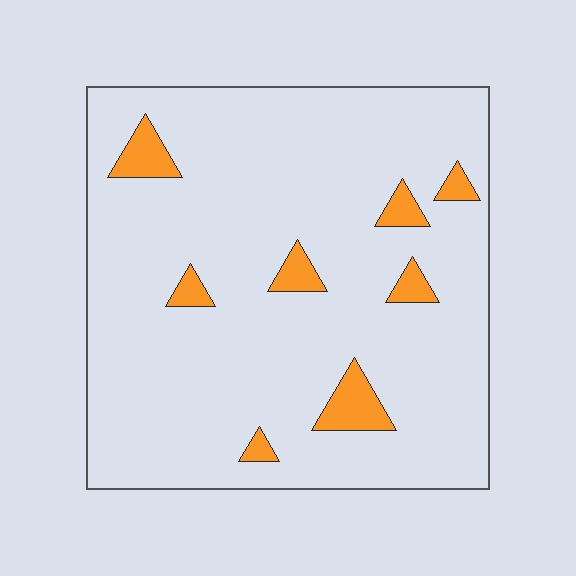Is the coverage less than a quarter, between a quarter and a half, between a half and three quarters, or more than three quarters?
Less than a quarter.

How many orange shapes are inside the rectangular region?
8.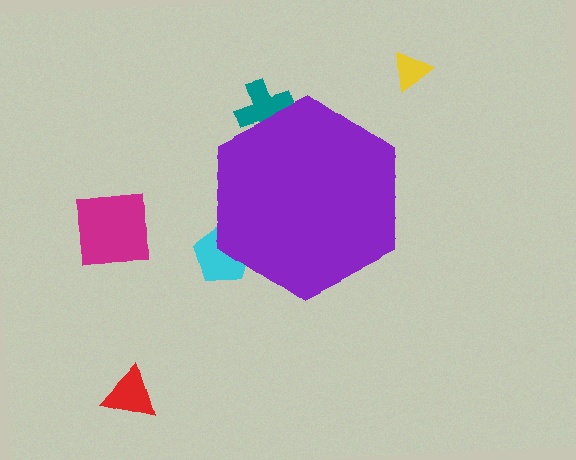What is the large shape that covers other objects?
A purple hexagon.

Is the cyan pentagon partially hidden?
Yes, the cyan pentagon is partially hidden behind the purple hexagon.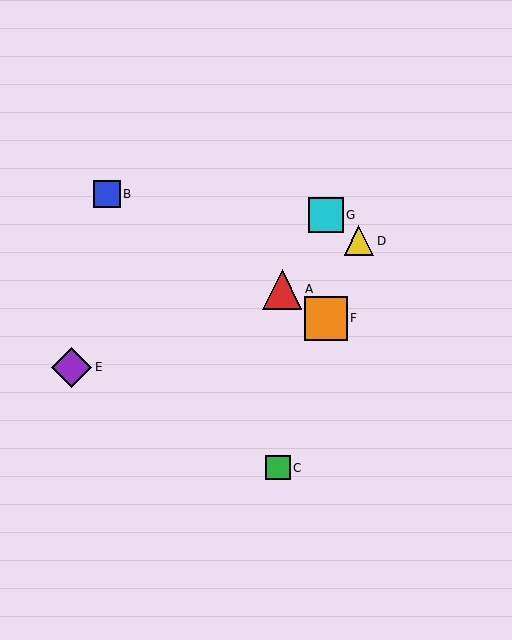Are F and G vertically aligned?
Yes, both are at x≈326.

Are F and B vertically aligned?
No, F is at x≈326 and B is at x≈107.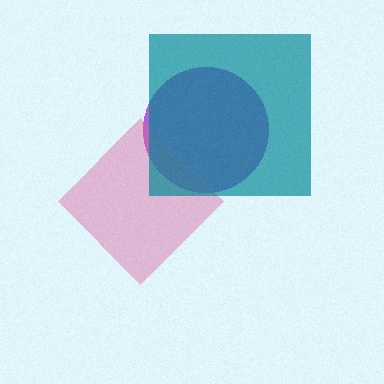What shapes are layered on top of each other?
The layered shapes are: a purple circle, a pink diamond, a teal square.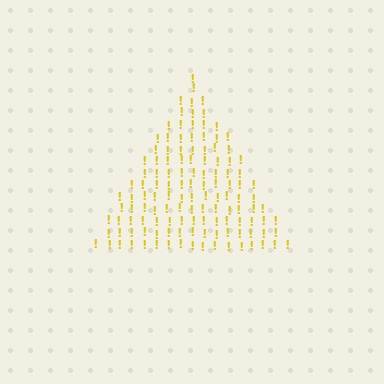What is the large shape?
The large shape is a triangle.